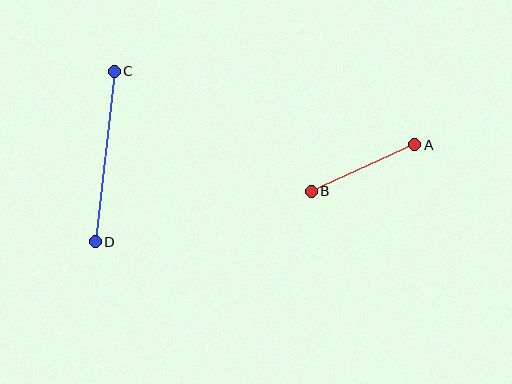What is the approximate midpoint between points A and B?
The midpoint is at approximately (363, 168) pixels.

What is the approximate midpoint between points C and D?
The midpoint is at approximately (105, 156) pixels.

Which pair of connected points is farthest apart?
Points C and D are farthest apart.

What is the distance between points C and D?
The distance is approximately 172 pixels.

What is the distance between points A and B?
The distance is approximately 113 pixels.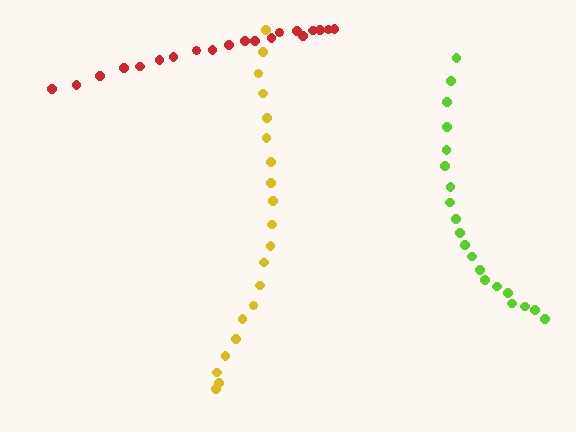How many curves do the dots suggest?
There are 3 distinct paths.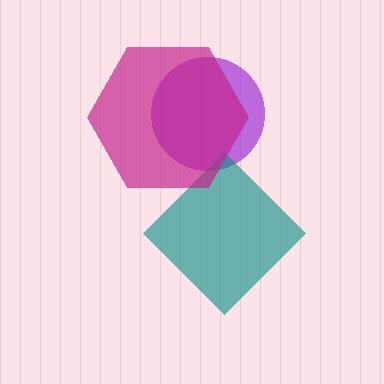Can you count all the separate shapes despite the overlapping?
Yes, there are 3 separate shapes.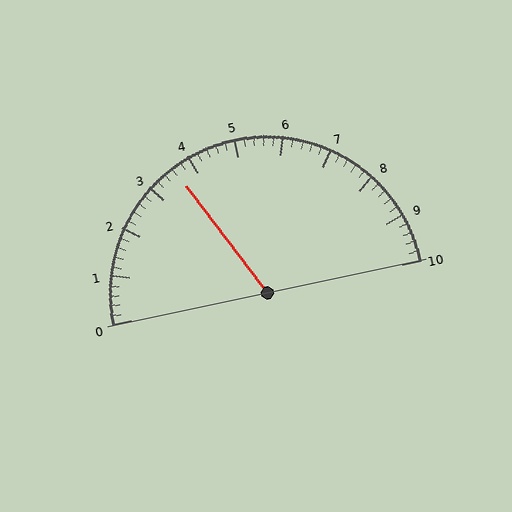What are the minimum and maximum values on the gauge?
The gauge ranges from 0 to 10.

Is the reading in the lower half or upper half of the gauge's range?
The reading is in the lower half of the range (0 to 10).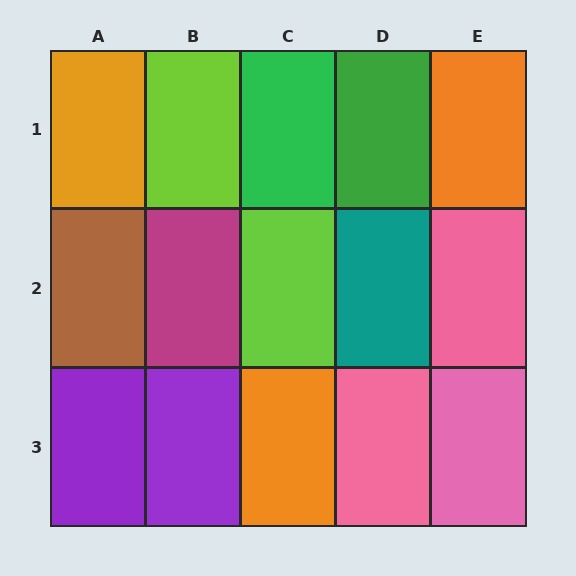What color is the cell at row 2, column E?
Pink.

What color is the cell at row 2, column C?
Lime.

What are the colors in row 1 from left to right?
Orange, lime, green, green, orange.